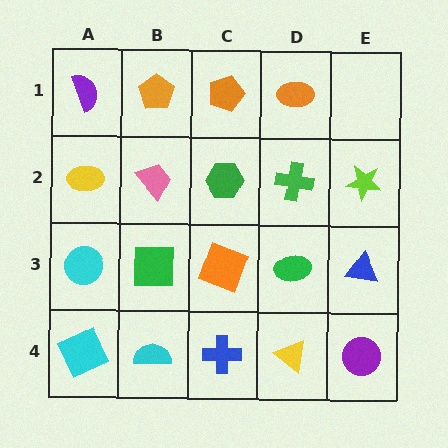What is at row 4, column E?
A purple circle.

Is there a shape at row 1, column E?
No, that cell is empty.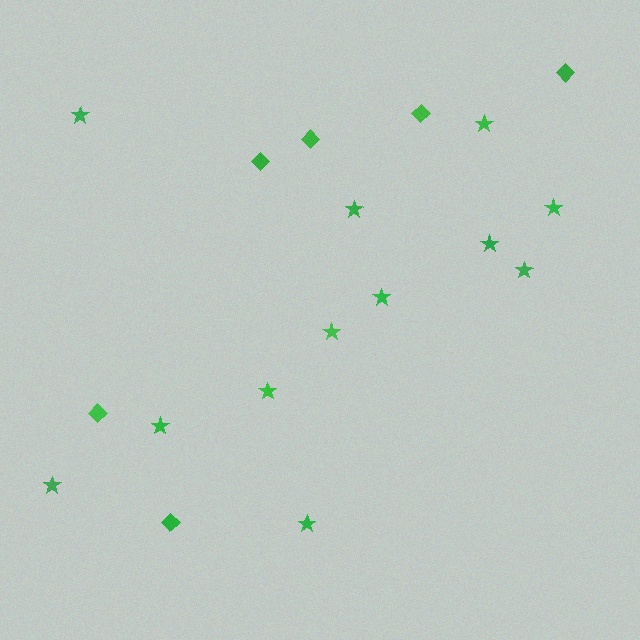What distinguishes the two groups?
There are 2 groups: one group of stars (12) and one group of diamonds (6).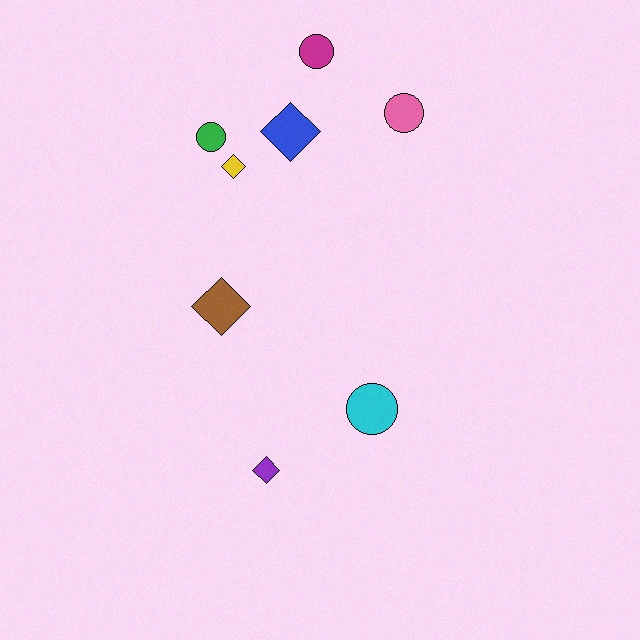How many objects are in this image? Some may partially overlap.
There are 8 objects.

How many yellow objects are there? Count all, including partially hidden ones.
There is 1 yellow object.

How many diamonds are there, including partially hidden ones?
There are 4 diamonds.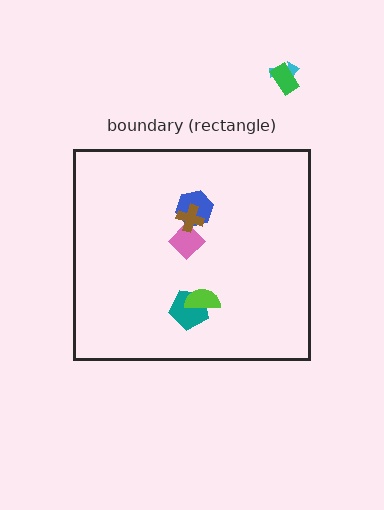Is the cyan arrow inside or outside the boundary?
Outside.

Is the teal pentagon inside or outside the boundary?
Inside.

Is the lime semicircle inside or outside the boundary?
Inside.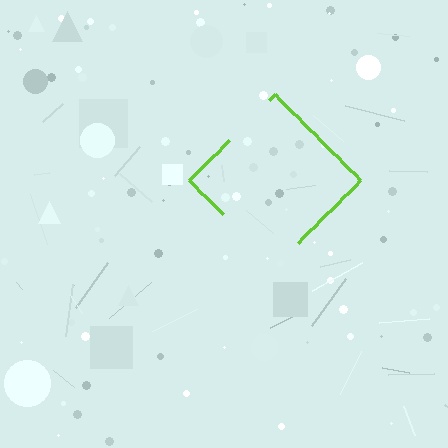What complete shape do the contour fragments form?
The contour fragments form a diamond.